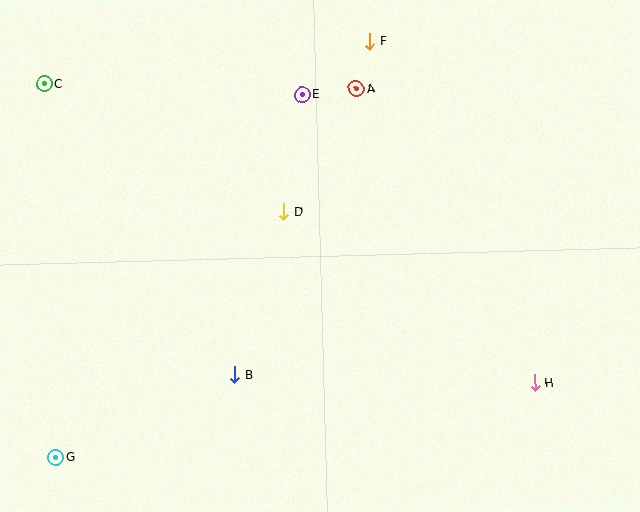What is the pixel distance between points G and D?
The distance between G and D is 335 pixels.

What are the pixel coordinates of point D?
Point D is at (284, 212).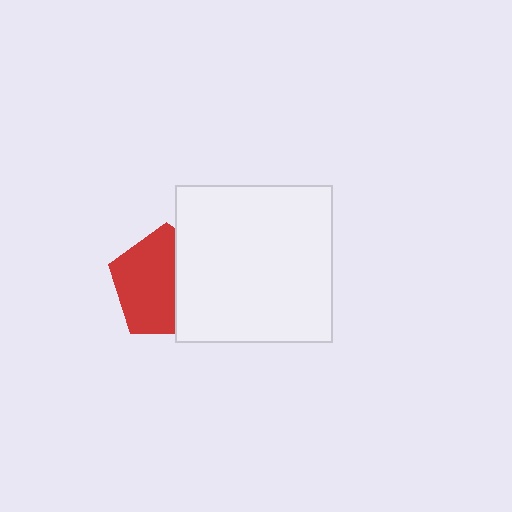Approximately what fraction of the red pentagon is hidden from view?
Roughly 39% of the red pentagon is hidden behind the white square.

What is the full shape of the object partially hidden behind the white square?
The partially hidden object is a red pentagon.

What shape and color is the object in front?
The object in front is a white square.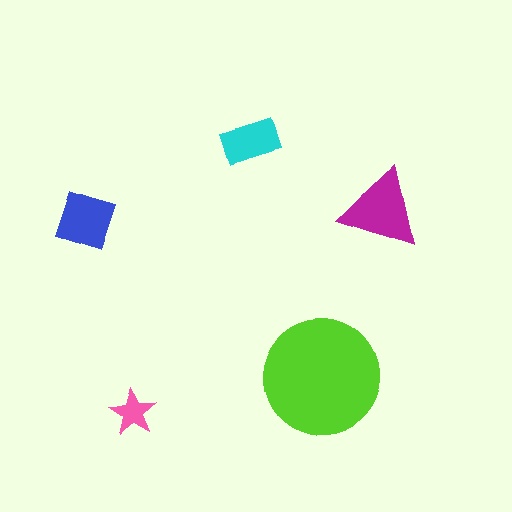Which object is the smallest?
The pink star.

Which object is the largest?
The lime circle.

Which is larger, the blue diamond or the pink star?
The blue diamond.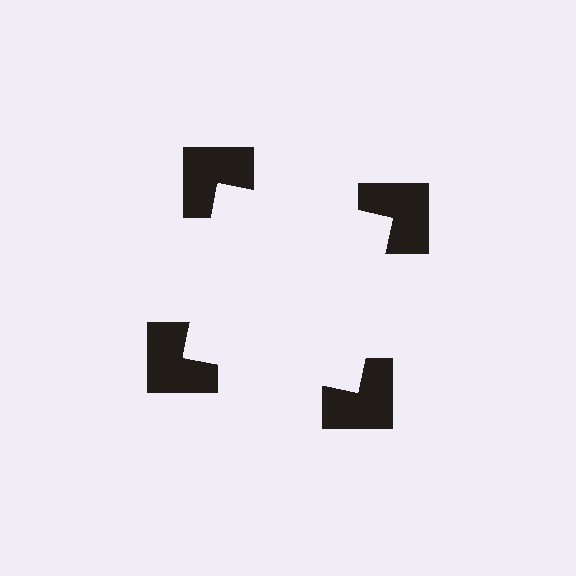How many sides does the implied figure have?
4 sides.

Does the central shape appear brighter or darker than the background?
It typically appears slightly brighter than the background, even though no actual brightness change is drawn.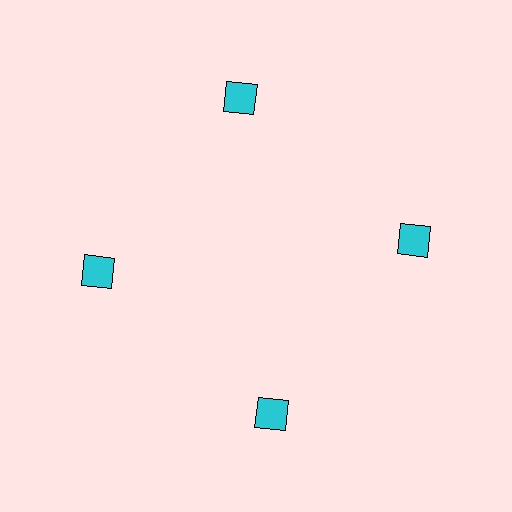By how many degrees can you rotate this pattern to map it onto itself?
The pattern maps onto itself every 90 degrees of rotation.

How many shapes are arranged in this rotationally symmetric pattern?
There are 4 shapes, arranged in 4 groups of 1.